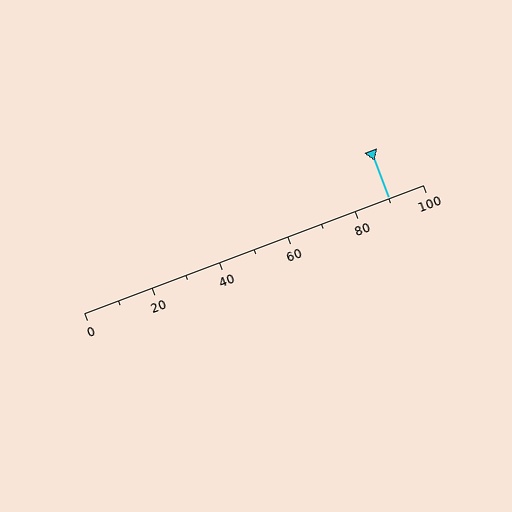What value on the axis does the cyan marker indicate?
The marker indicates approximately 90.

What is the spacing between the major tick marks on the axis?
The major ticks are spaced 20 apart.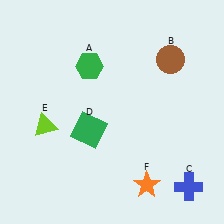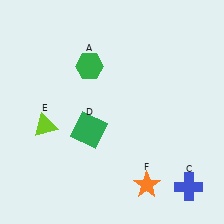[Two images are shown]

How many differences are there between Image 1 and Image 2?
There is 1 difference between the two images.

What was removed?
The brown circle (B) was removed in Image 2.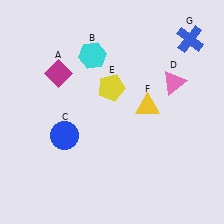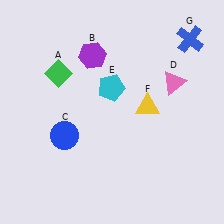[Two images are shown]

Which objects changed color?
A changed from magenta to green. B changed from cyan to purple. E changed from yellow to cyan.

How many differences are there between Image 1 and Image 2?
There are 3 differences between the two images.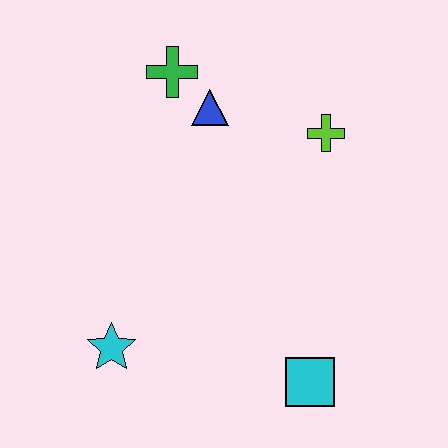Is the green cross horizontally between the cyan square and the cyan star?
Yes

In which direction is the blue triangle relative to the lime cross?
The blue triangle is to the left of the lime cross.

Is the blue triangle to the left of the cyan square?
Yes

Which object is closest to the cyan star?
The cyan square is closest to the cyan star.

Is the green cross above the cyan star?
Yes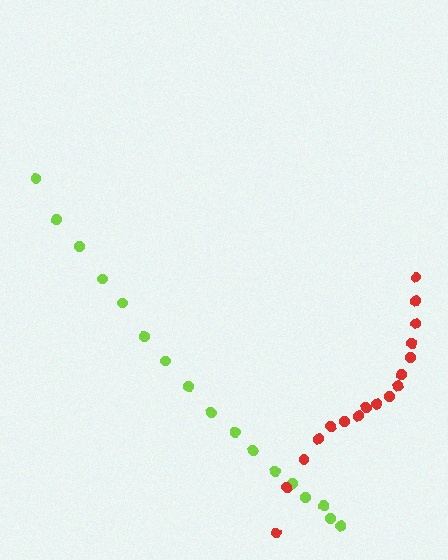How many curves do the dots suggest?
There are 2 distinct paths.